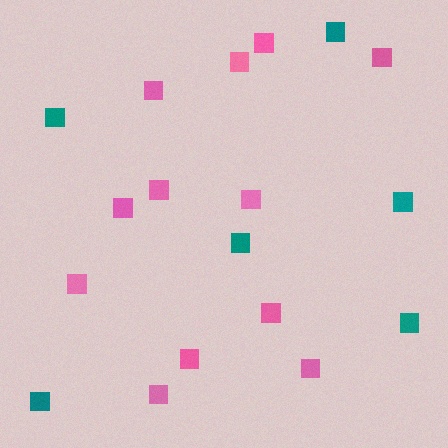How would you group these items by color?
There are 2 groups: one group of teal squares (6) and one group of pink squares (12).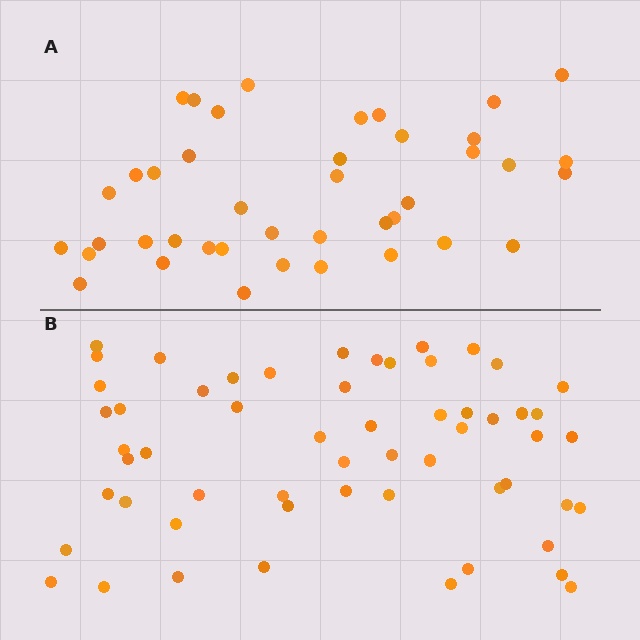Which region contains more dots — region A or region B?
Region B (the bottom region) has more dots.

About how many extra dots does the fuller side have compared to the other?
Region B has approximately 15 more dots than region A.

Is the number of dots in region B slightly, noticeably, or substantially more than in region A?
Region B has noticeably more, but not dramatically so. The ratio is roughly 1.4 to 1.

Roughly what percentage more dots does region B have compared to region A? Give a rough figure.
About 40% more.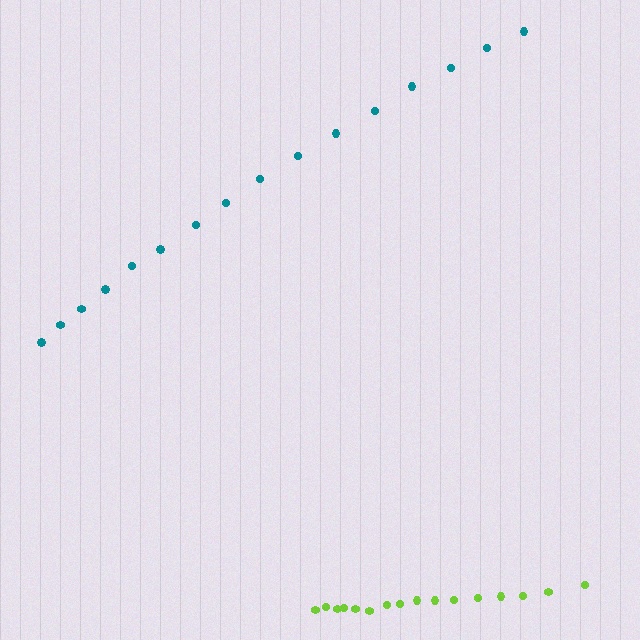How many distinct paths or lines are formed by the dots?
There are 2 distinct paths.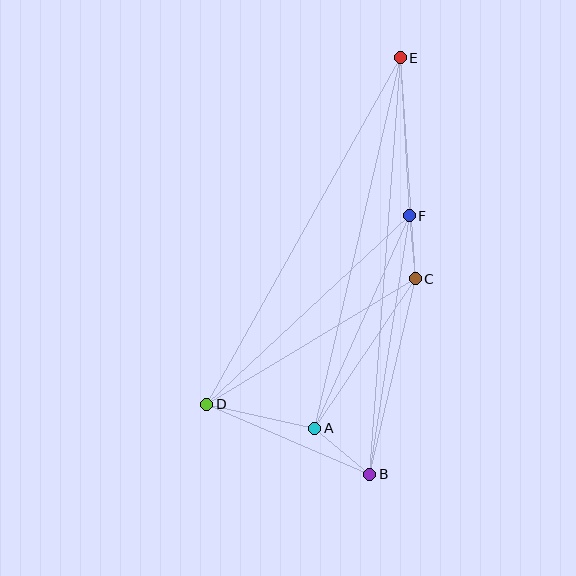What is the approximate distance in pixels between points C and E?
The distance between C and E is approximately 221 pixels.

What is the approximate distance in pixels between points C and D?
The distance between C and D is approximately 244 pixels.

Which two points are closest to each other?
Points C and F are closest to each other.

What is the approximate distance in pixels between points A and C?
The distance between A and C is approximately 180 pixels.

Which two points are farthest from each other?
Points B and E are farthest from each other.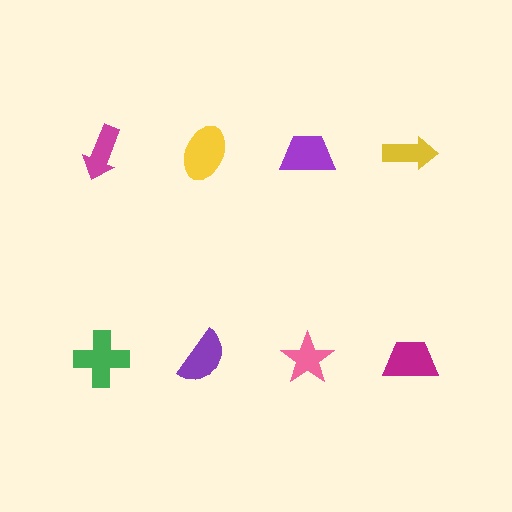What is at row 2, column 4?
A magenta trapezoid.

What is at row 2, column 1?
A green cross.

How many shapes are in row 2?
4 shapes.